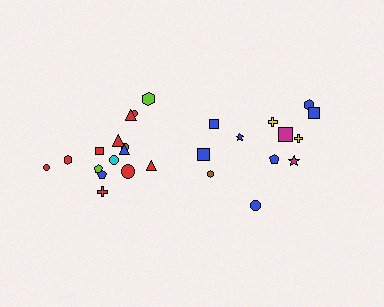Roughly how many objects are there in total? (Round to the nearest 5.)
Roughly 25 objects in total.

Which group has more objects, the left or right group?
The left group.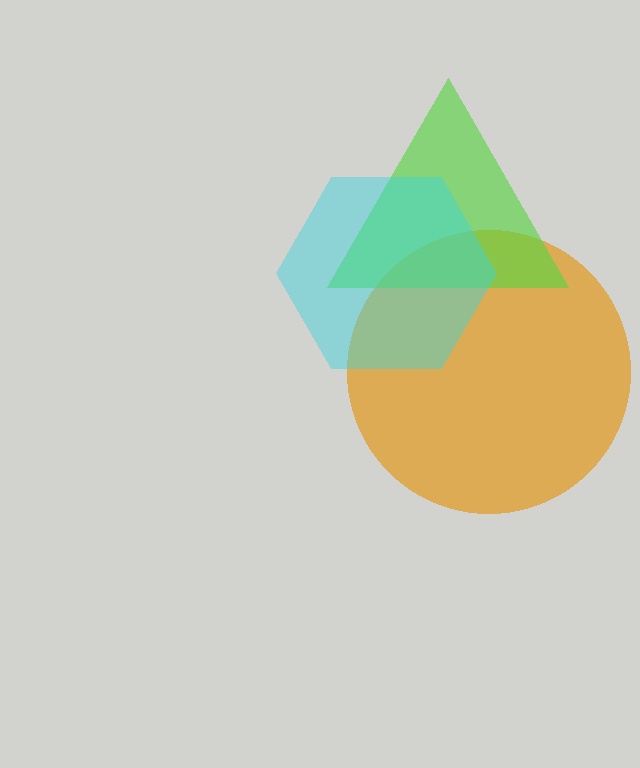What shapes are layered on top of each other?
The layered shapes are: an orange circle, a lime triangle, a cyan hexagon.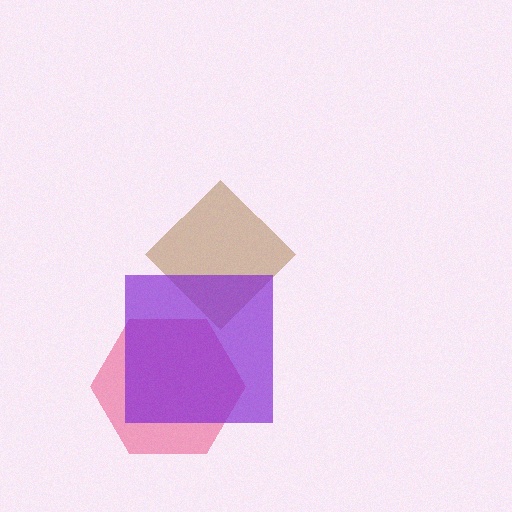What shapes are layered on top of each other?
The layered shapes are: a pink hexagon, a brown diamond, a purple square.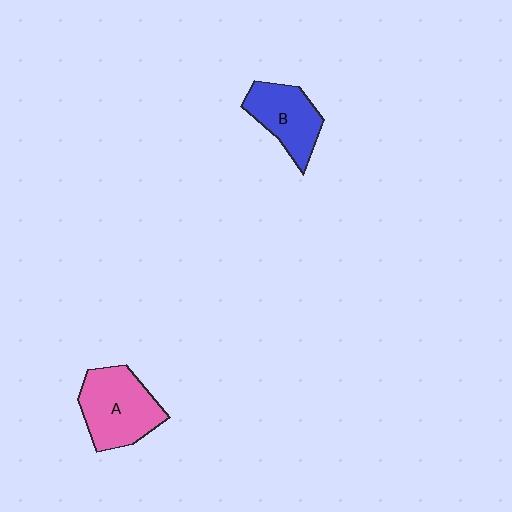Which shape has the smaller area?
Shape B (blue).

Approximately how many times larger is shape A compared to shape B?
Approximately 1.3 times.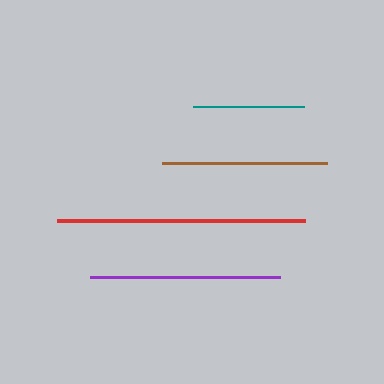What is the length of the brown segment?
The brown segment is approximately 166 pixels long.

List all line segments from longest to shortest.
From longest to shortest: red, purple, brown, teal.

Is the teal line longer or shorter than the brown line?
The brown line is longer than the teal line.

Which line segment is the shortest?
The teal line is the shortest at approximately 110 pixels.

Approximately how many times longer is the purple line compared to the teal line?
The purple line is approximately 1.7 times the length of the teal line.